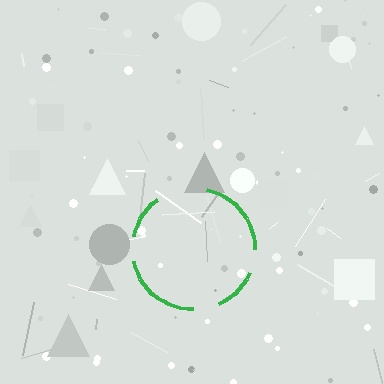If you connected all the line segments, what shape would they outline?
They would outline a circle.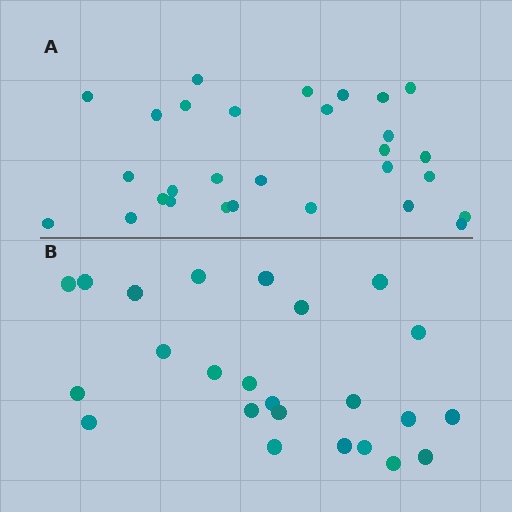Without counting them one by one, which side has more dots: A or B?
Region A (the top region) has more dots.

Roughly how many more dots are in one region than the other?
Region A has about 5 more dots than region B.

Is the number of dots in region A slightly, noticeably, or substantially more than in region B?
Region A has only slightly more — the two regions are fairly close. The ratio is roughly 1.2 to 1.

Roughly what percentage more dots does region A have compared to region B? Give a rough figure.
About 20% more.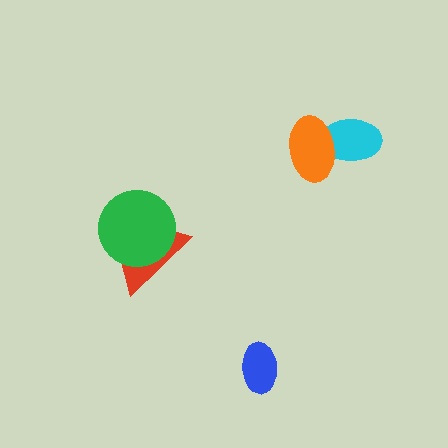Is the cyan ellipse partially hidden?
Yes, it is partially covered by another shape.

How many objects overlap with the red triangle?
1 object overlaps with the red triangle.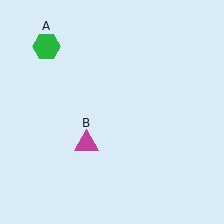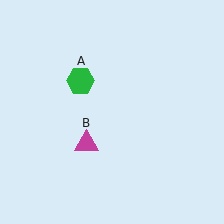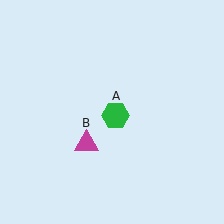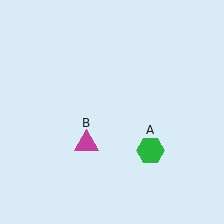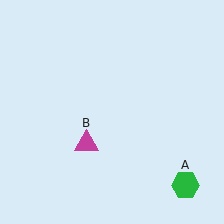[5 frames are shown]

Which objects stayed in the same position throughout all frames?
Magenta triangle (object B) remained stationary.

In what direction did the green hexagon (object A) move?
The green hexagon (object A) moved down and to the right.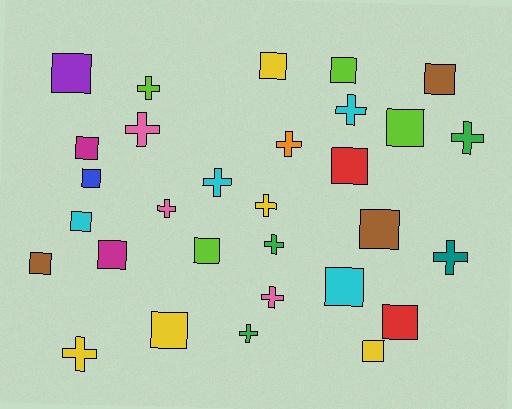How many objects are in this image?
There are 30 objects.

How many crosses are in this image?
There are 13 crosses.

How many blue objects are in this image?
There is 1 blue object.